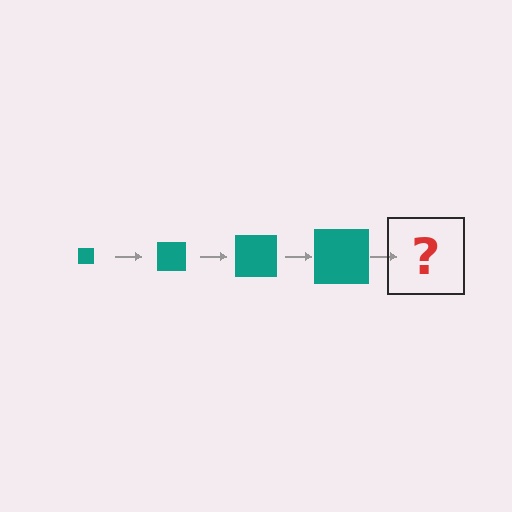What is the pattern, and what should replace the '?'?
The pattern is that the square gets progressively larger each step. The '?' should be a teal square, larger than the previous one.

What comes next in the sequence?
The next element should be a teal square, larger than the previous one.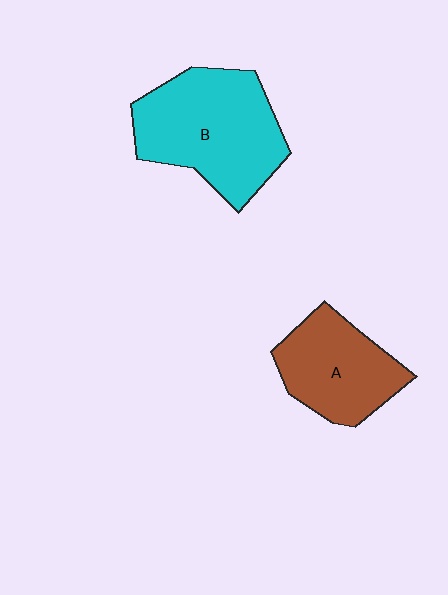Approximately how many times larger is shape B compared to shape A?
Approximately 1.4 times.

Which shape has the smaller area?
Shape A (brown).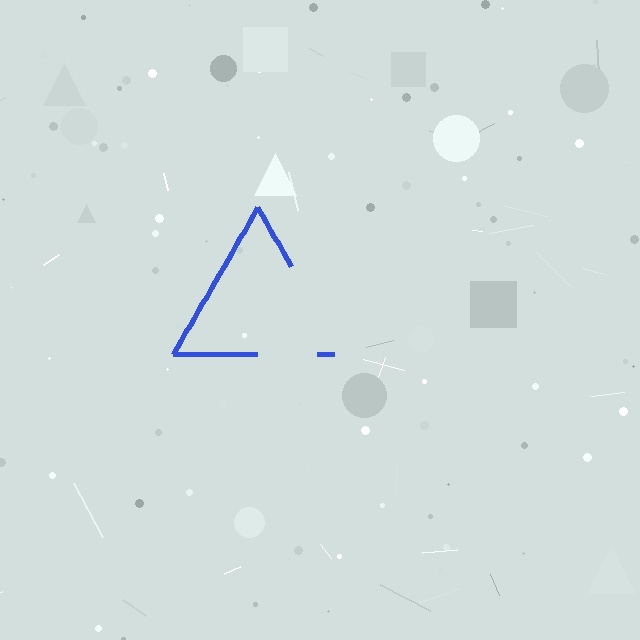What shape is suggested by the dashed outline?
The dashed outline suggests a triangle.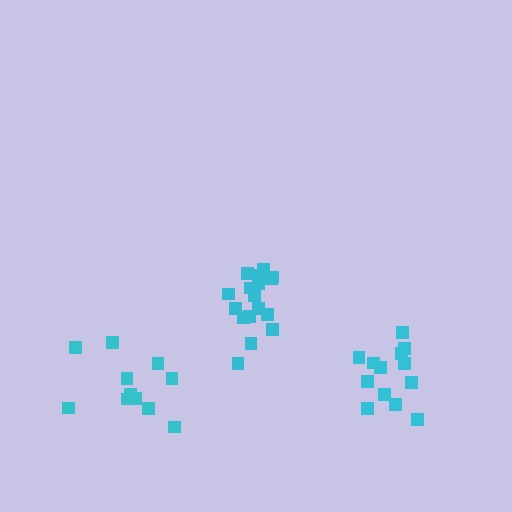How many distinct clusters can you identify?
There are 3 distinct clusters.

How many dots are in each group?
Group 1: 17 dots, Group 2: 13 dots, Group 3: 11 dots (41 total).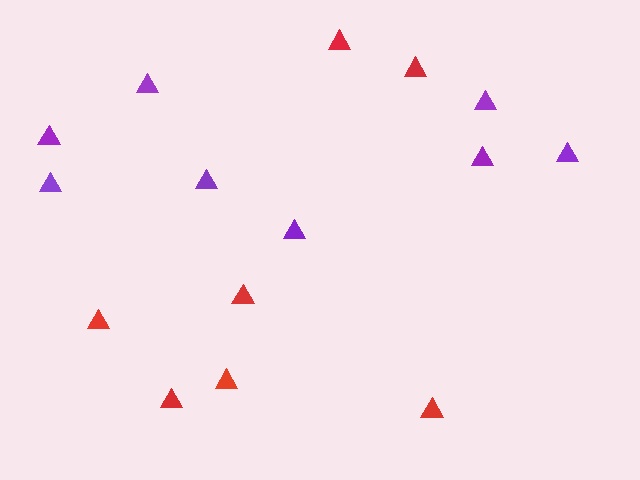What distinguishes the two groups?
There are 2 groups: one group of red triangles (7) and one group of purple triangles (8).